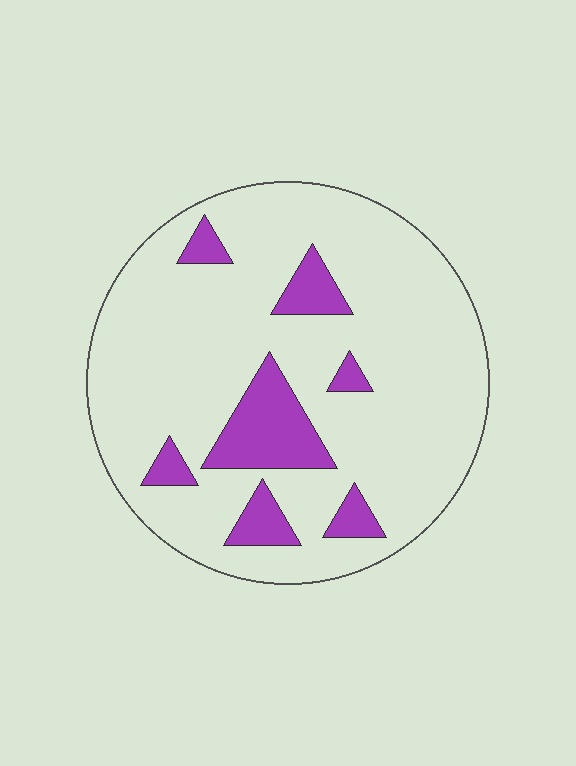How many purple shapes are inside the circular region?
7.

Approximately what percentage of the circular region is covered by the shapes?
Approximately 15%.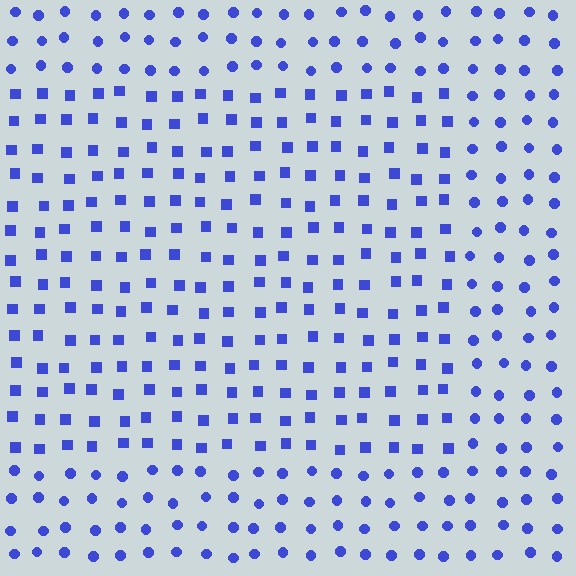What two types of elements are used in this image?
The image uses squares inside the rectangle region and circles outside it.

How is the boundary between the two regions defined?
The boundary is defined by a change in element shape: squares inside vs. circles outside. All elements share the same color and spacing.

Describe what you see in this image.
The image is filled with small blue elements arranged in a uniform grid. A rectangle-shaped region contains squares, while the surrounding area contains circles. The boundary is defined purely by the change in element shape.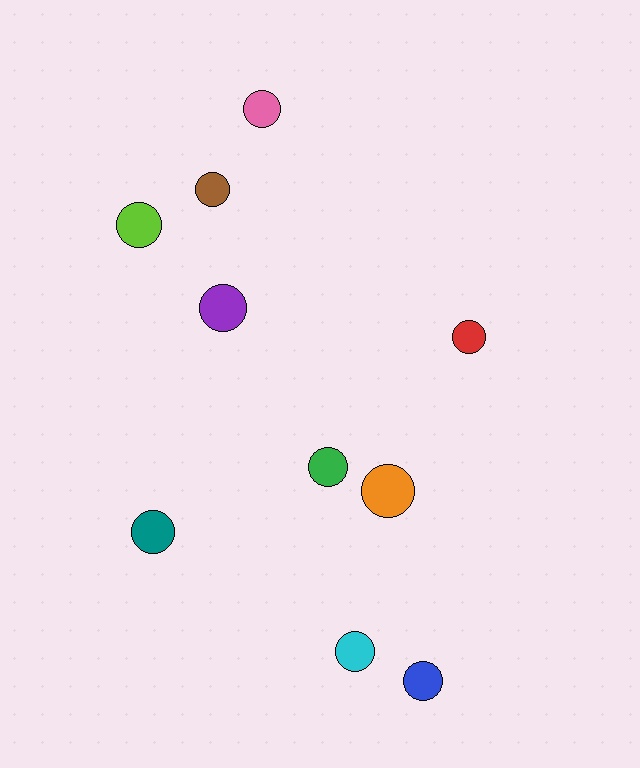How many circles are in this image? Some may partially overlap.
There are 10 circles.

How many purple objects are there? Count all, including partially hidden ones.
There is 1 purple object.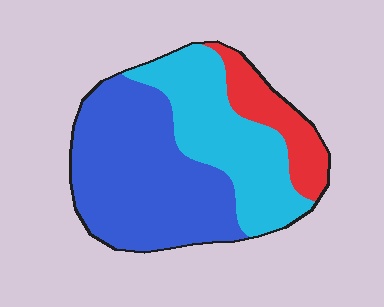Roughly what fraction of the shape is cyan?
Cyan takes up about one third (1/3) of the shape.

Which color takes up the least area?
Red, at roughly 15%.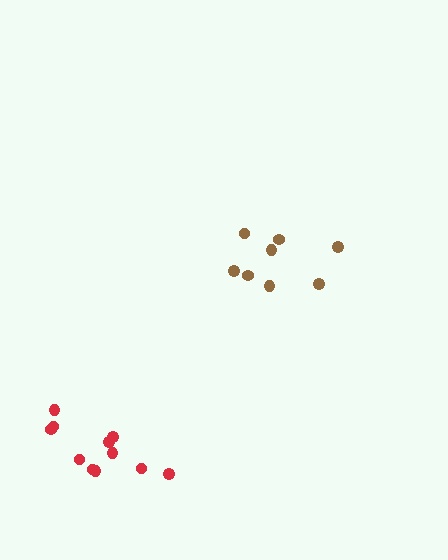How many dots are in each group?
Group 1: 8 dots, Group 2: 11 dots (19 total).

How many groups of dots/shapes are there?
There are 2 groups.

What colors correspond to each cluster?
The clusters are colored: brown, red.